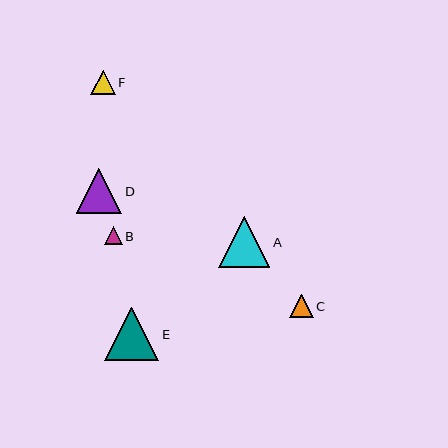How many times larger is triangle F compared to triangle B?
Triangle F is approximately 1.4 times the size of triangle B.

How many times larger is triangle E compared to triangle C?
Triangle E is approximately 2.3 times the size of triangle C.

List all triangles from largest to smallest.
From largest to smallest: E, A, D, F, C, B.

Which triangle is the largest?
Triangle E is the largest with a size of approximately 54 pixels.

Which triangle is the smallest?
Triangle B is the smallest with a size of approximately 17 pixels.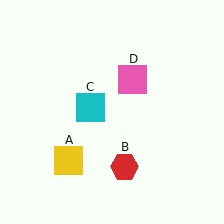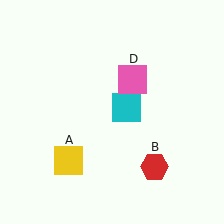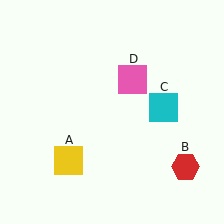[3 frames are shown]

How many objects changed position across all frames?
2 objects changed position: red hexagon (object B), cyan square (object C).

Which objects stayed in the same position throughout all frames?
Yellow square (object A) and pink square (object D) remained stationary.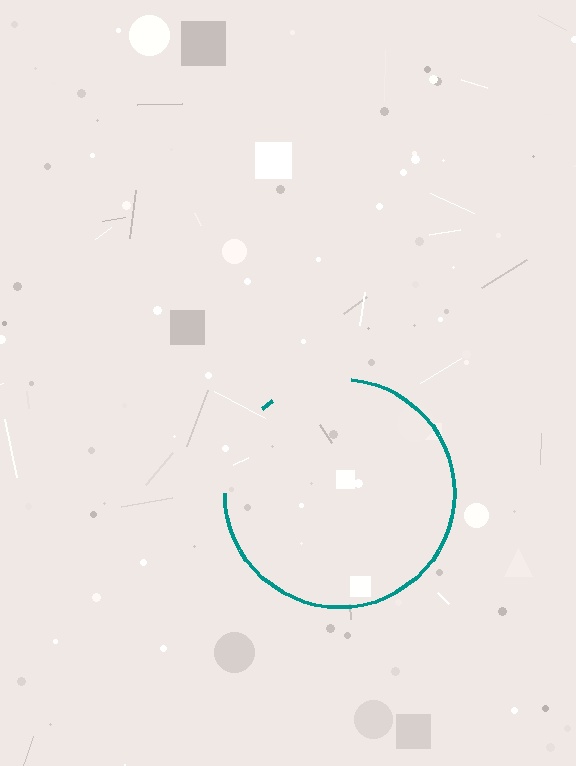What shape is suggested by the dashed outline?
The dashed outline suggests a circle.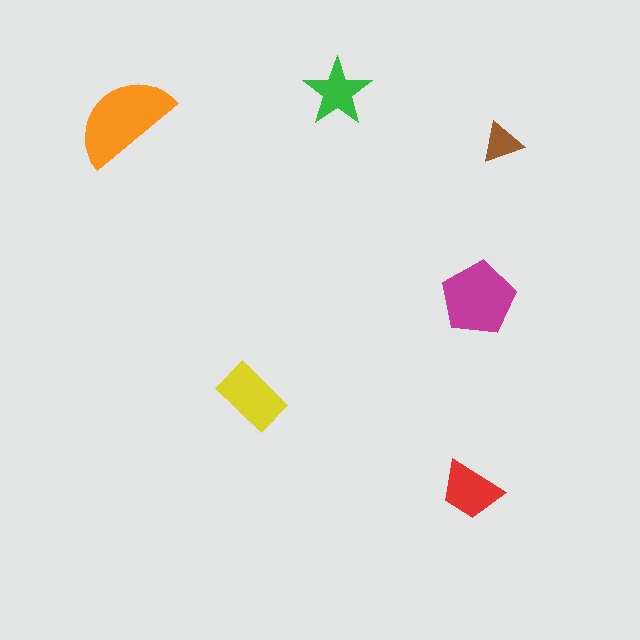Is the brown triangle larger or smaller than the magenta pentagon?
Smaller.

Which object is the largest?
The orange semicircle.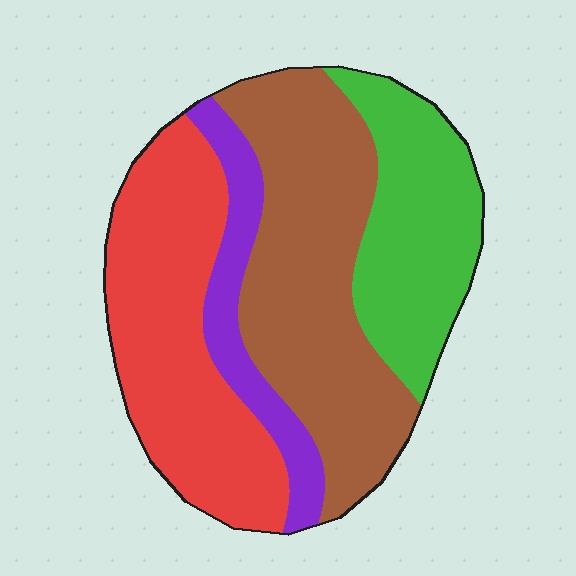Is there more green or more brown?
Brown.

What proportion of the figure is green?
Green takes up about one fifth (1/5) of the figure.